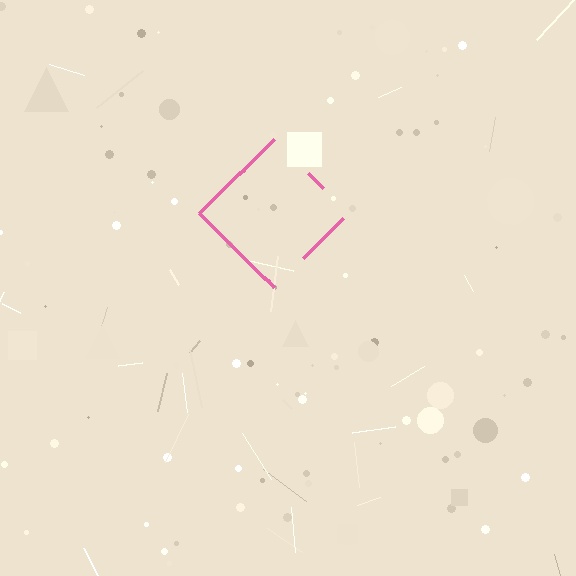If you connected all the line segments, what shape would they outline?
They would outline a diamond.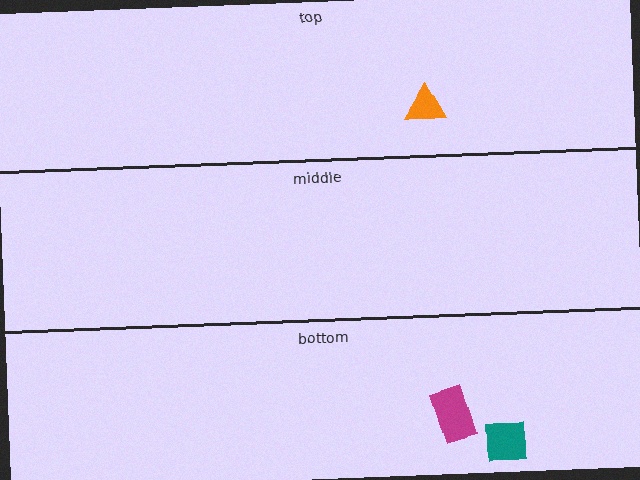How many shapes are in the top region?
1.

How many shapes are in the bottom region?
2.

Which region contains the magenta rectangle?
The bottom region.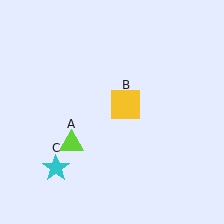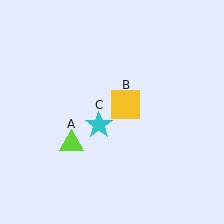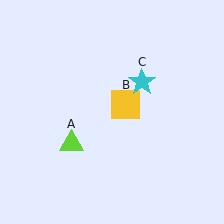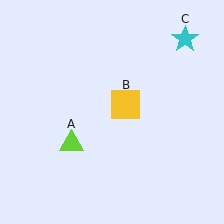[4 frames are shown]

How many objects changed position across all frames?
1 object changed position: cyan star (object C).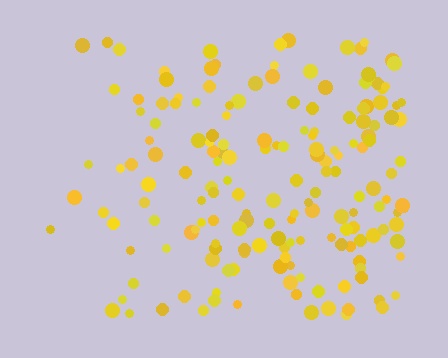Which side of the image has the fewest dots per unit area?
The left.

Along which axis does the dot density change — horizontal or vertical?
Horizontal.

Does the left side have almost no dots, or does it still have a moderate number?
Still a moderate number, just noticeably fewer than the right.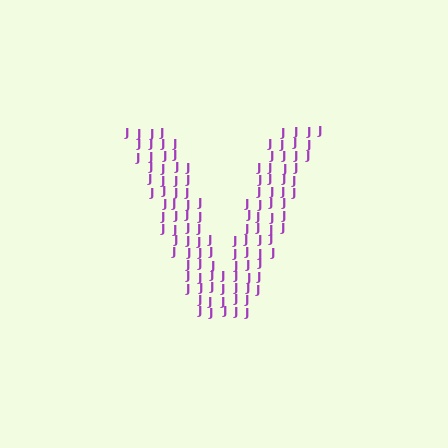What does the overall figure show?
The overall figure shows the letter V.